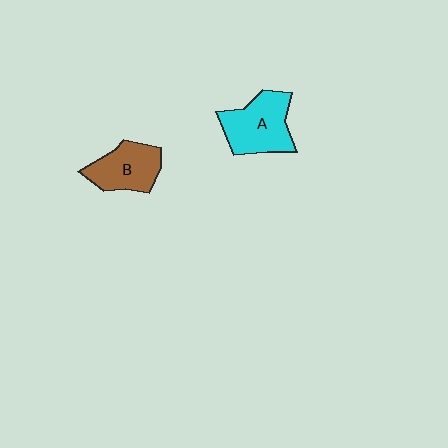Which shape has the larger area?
Shape A (cyan).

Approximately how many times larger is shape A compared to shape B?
Approximately 1.2 times.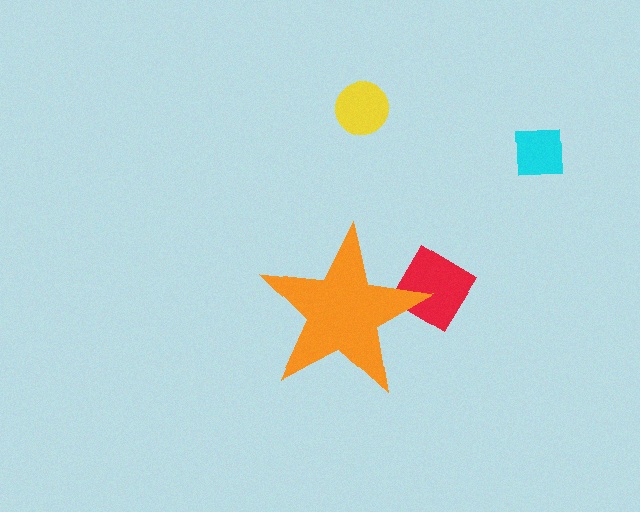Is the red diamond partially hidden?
Yes, the red diamond is partially hidden behind the orange star.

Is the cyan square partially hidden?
No, the cyan square is fully visible.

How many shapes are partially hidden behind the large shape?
1 shape is partially hidden.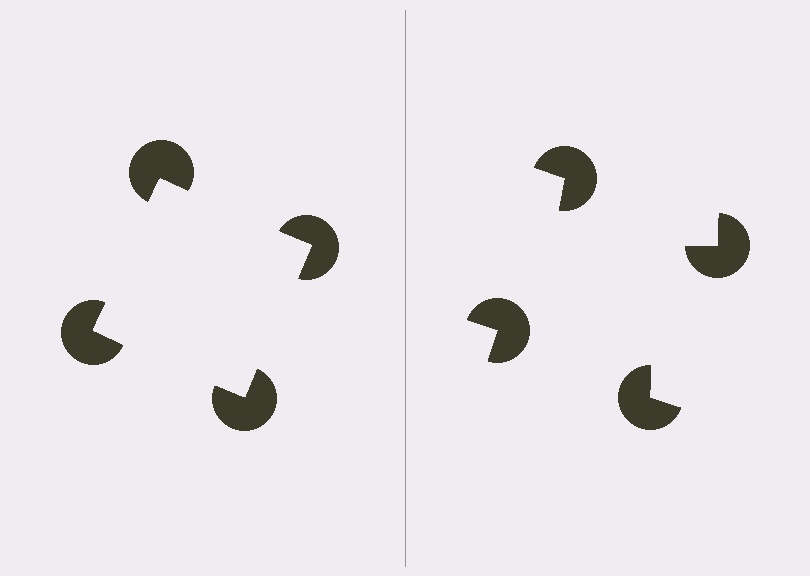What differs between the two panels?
The pac-man discs are positioned identically on both sides; only the wedge orientations differ. On the left they align to a square; on the right they are misaligned.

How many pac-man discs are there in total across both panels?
8 — 4 on each side.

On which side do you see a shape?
An illusory square appears on the left side. On the right side the wedge cuts are rotated, so no coherent shape forms.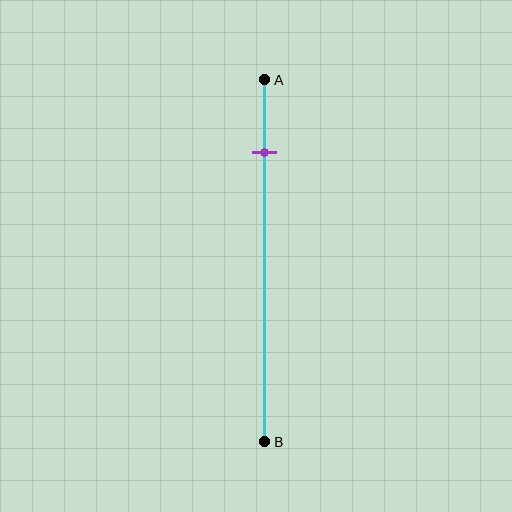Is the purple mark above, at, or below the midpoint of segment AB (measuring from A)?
The purple mark is above the midpoint of segment AB.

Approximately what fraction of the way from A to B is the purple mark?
The purple mark is approximately 20% of the way from A to B.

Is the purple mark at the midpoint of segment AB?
No, the mark is at about 20% from A, not at the 50% midpoint.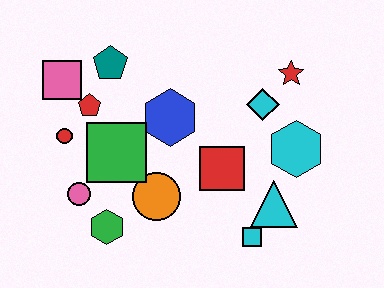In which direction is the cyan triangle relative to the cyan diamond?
The cyan triangle is below the cyan diamond.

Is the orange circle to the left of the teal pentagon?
No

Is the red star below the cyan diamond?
No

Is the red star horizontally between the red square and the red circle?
No